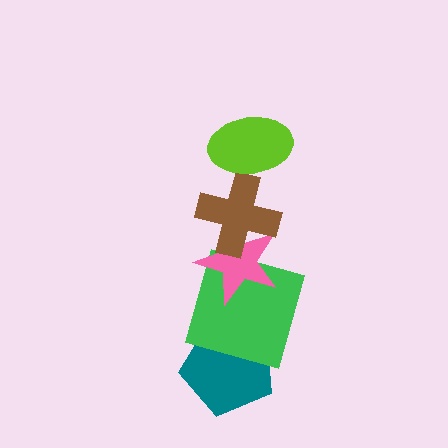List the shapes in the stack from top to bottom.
From top to bottom: the lime ellipse, the brown cross, the pink star, the green square, the teal pentagon.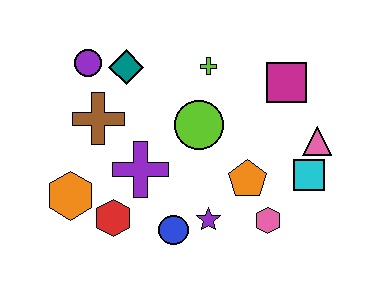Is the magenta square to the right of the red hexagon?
Yes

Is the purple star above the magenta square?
No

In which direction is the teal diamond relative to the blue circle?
The teal diamond is above the blue circle.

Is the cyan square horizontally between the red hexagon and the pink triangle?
Yes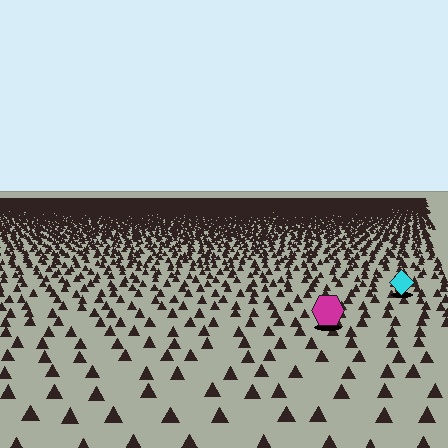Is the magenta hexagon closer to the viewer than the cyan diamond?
Yes. The magenta hexagon is closer — you can tell from the texture gradient: the ground texture is coarser near it.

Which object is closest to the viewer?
The magenta hexagon is closest. The texture marks near it are larger and more spread out.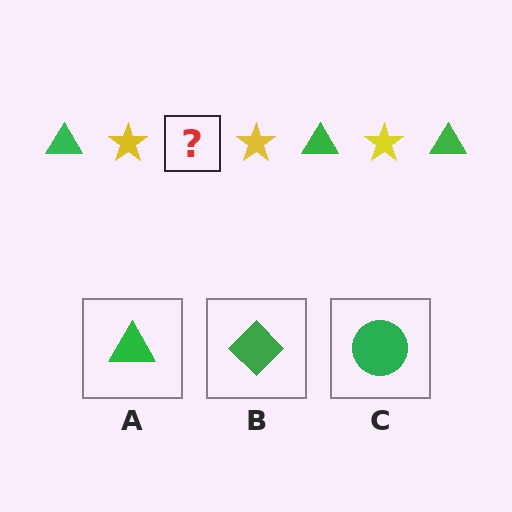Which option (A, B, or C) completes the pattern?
A.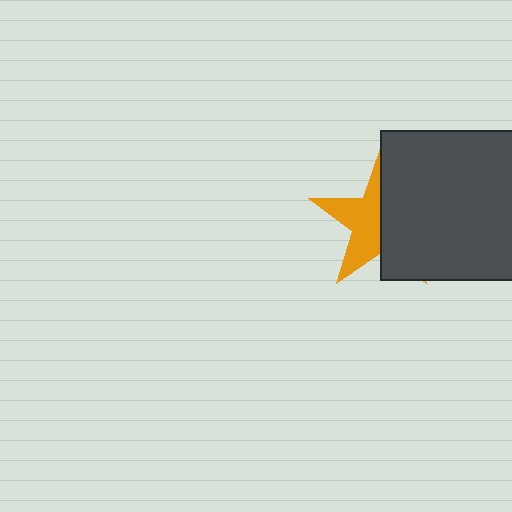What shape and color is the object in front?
The object in front is a dark gray rectangle.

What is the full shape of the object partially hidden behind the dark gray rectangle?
The partially hidden object is an orange star.